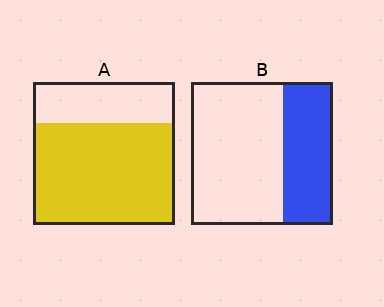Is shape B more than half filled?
No.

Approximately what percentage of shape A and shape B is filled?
A is approximately 70% and B is approximately 35%.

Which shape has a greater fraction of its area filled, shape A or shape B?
Shape A.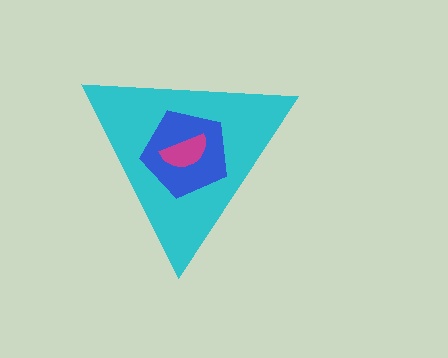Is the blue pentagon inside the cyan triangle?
Yes.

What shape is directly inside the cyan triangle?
The blue pentagon.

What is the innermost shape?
The magenta semicircle.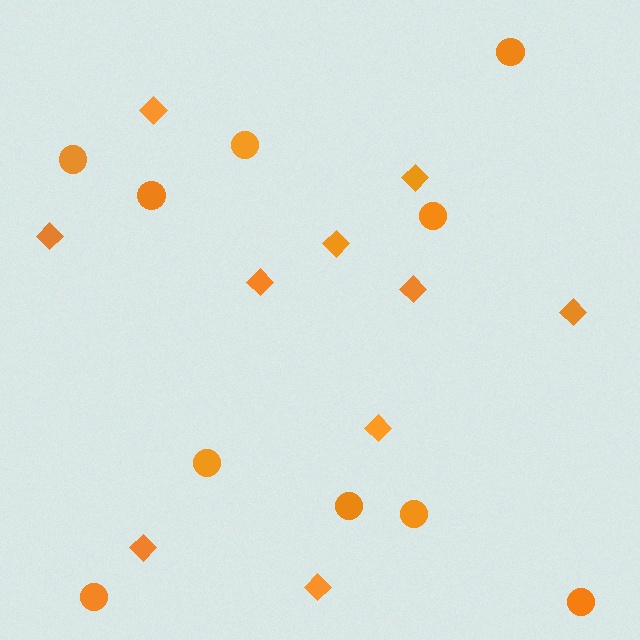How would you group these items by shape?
There are 2 groups: one group of diamonds (10) and one group of circles (10).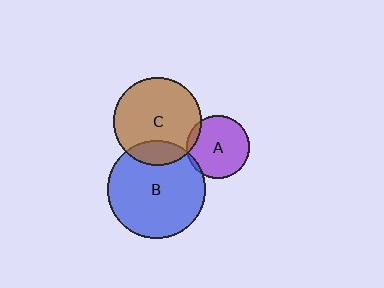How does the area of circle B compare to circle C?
Approximately 1.2 times.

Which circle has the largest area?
Circle B (blue).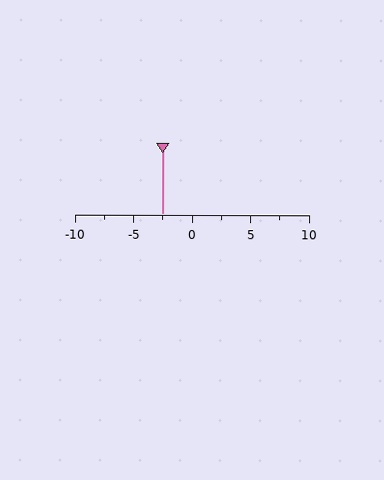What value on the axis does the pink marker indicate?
The marker indicates approximately -2.5.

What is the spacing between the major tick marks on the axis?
The major ticks are spaced 5 apart.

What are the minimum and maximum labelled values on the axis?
The axis runs from -10 to 10.